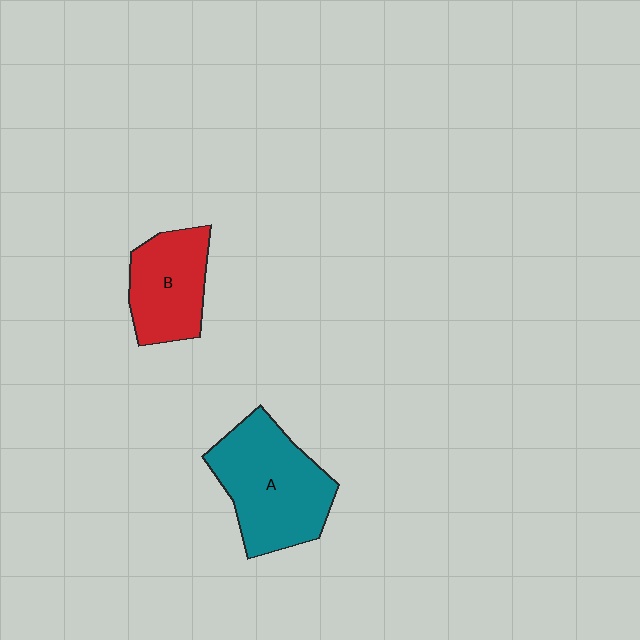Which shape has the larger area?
Shape A (teal).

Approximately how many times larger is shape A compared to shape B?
Approximately 1.5 times.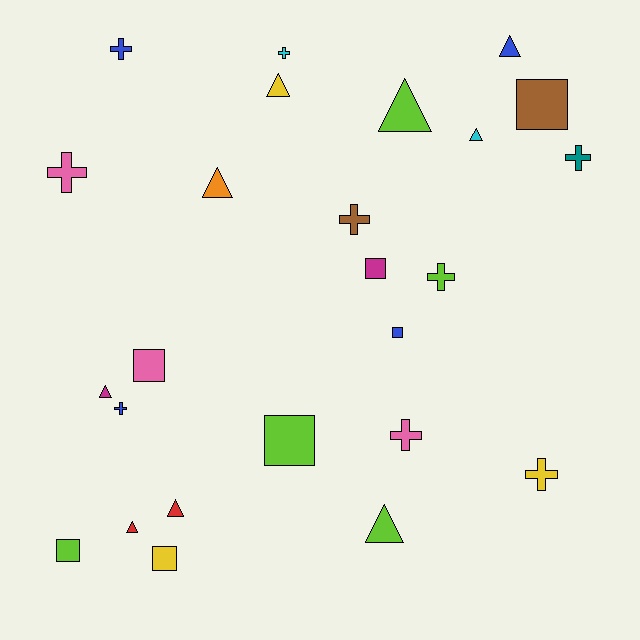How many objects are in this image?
There are 25 objects.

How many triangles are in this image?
There are 9 triangles.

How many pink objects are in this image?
There are 3 pink objects.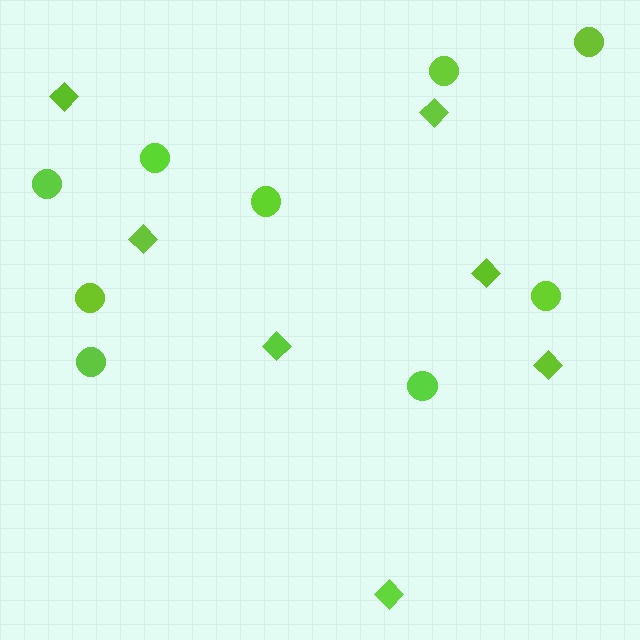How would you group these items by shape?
There are 2 groups: one group of diamonds (7) and one group of circles (9).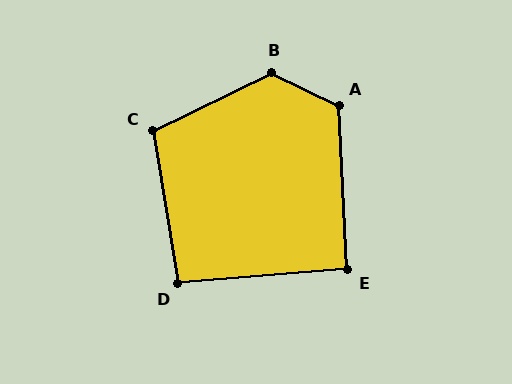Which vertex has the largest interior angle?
B, at approximately 128 degrees.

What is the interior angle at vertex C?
Approximately 107 degrees (obtuse).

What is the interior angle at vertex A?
Approximately 119 degrees (obtuse).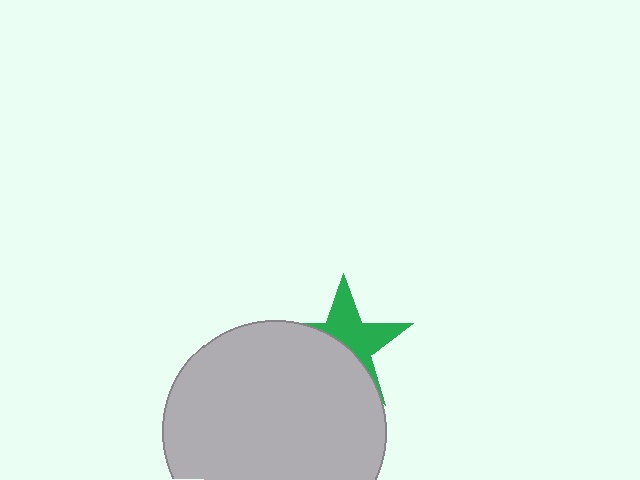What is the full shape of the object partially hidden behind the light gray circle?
The partially hidden object is a green star.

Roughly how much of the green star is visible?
About half of it is visible (roughly 48%).